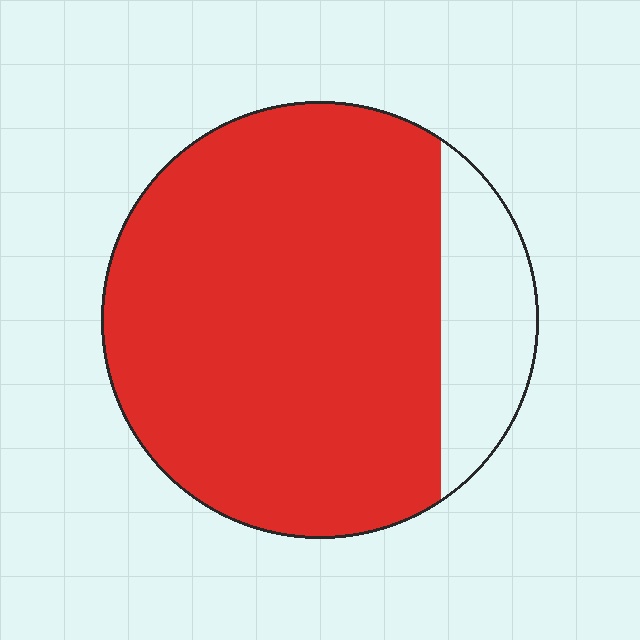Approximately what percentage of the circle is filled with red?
Approximately 85%.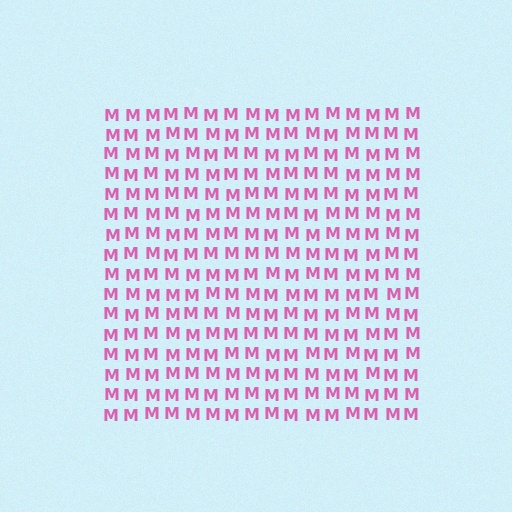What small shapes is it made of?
It is made of small letter M's.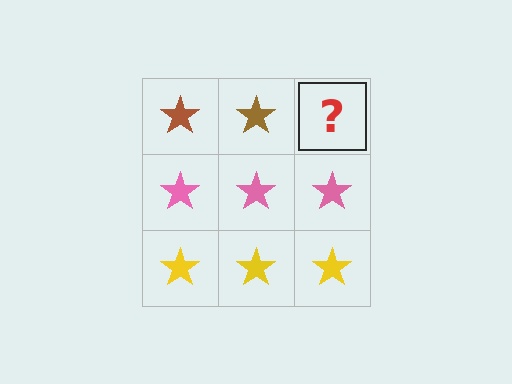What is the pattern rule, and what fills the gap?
The rule is that each row has a consistent color. The gap should be filled with a brown star.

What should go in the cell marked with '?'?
The missing cell should contain a brown star.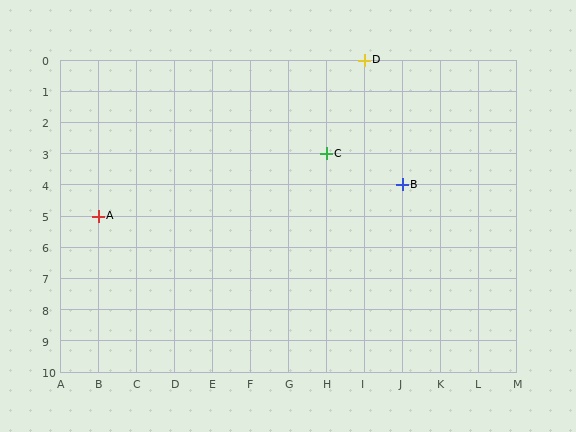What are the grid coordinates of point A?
Point A is at grid coordinates (B, 5).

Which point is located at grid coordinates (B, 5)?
Point A is at (B, 5).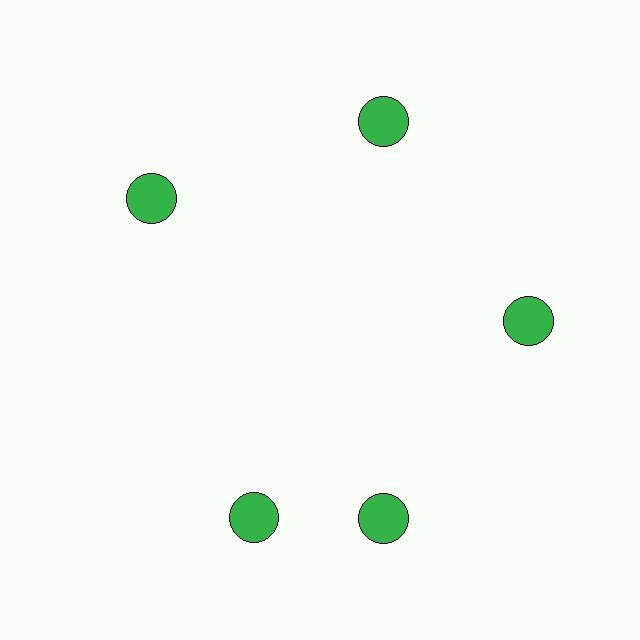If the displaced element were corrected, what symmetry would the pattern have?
It would have 5-fold rotational symmetry — the pattern would map onto itself every 72 degrees.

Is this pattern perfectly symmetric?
No. The 5 green circles are arranged in a ring, but one element near the 8 o'clock position is rotated out of alignment along the ring, breaking the 5-fold rotational symmetry.